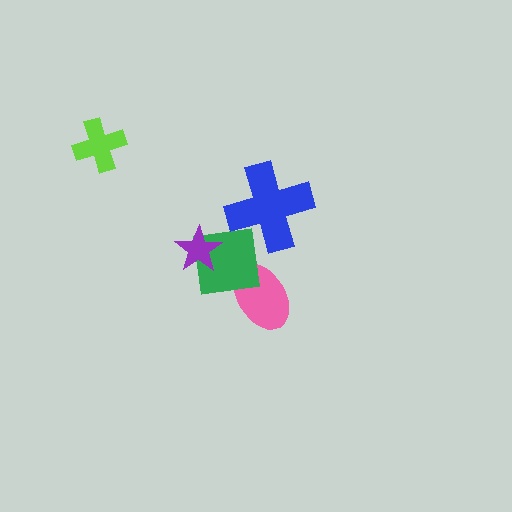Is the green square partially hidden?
Yes, it is partially covered by another shape.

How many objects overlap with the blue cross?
1 object overlaps with the blue cross.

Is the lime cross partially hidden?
No, no other shape covers it.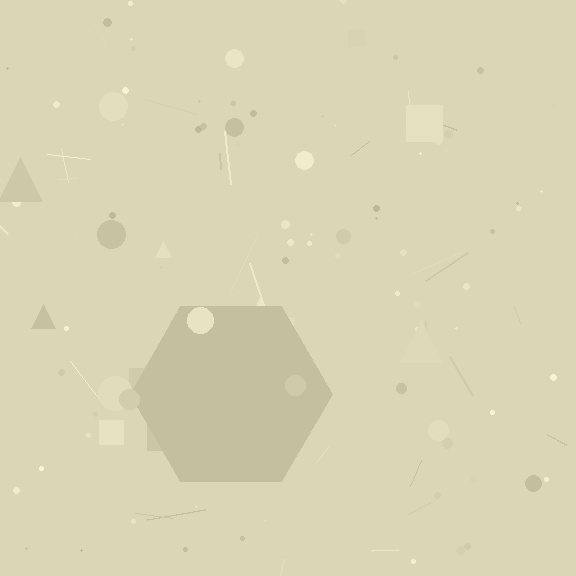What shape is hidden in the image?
A hexagon is hidden in the image.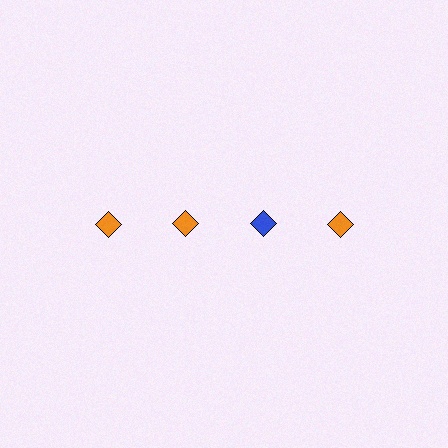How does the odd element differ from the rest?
It has a different color: blue instead of orange.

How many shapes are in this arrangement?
There are 4 shapes arranged in a grid pattern.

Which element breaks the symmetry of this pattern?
The blue diamond in the top row, center column breaks the symmetry. All other shapes are orange diamonds.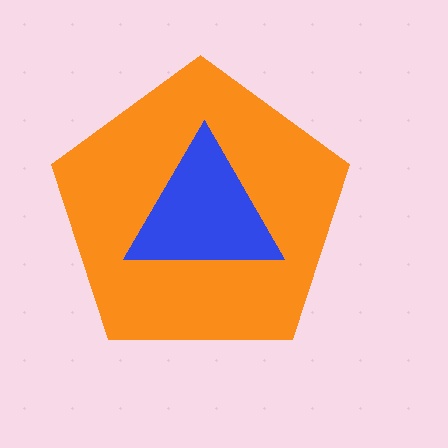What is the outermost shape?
The orange pentagon.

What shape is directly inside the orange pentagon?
The blue triangle.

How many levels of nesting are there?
2.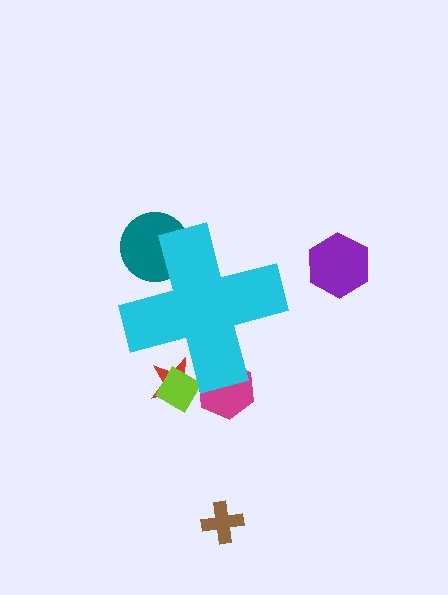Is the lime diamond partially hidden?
Yes, the lime diamond is partially hidden behind the cyan cross.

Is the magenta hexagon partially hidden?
Yes, the magenta hexagon is partially hidden behind the cyan cross.